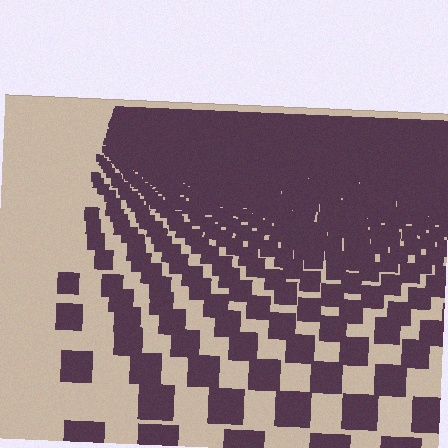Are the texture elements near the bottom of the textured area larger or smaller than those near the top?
Larger. Near the bottom, elements are closer to the viewer and appear at a bigger on-screen size.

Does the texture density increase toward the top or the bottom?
Density increases toward the top.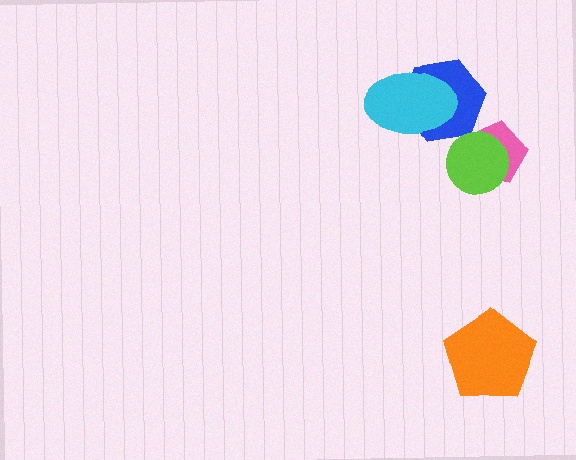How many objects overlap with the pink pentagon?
1 object overlaps with the pink pentagon.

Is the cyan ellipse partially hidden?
No, no other shape covers it.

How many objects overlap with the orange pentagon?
0 objects overlap with the orange pentagon.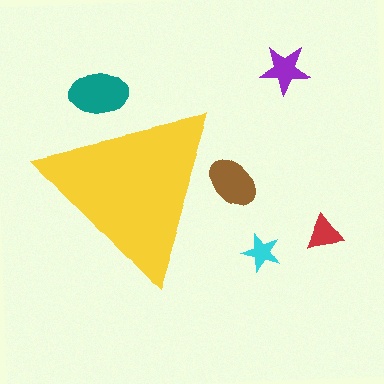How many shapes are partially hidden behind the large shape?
2 shapes are partially hidden.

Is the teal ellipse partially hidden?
Yes, the teal ellipse is partially hidden behind the yellow triangle.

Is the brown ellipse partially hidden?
Yes, the brown ellipse is partially hidden behind the yellow triangle.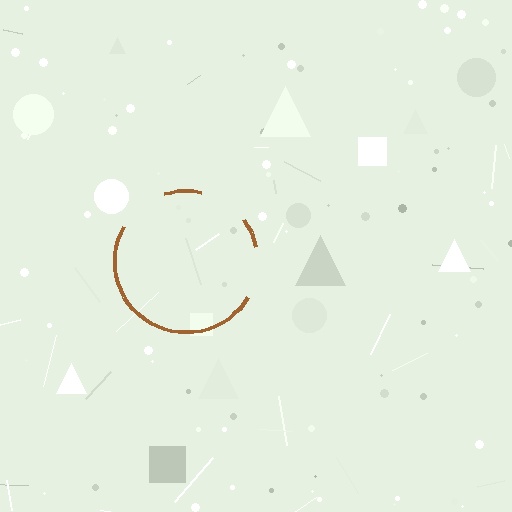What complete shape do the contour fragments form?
The contour fragments form a circle.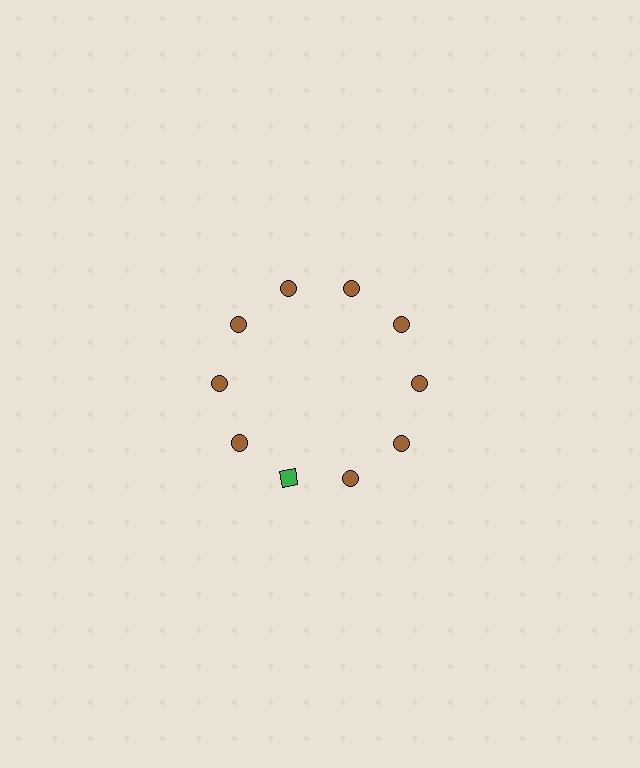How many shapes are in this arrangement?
There are 10 shapes arranged in a ring pattern.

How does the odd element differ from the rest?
It differs in both color (green instead of brown) and shape (square instead of circle).